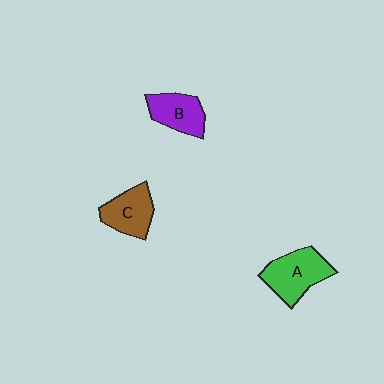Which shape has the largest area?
Shape A (green).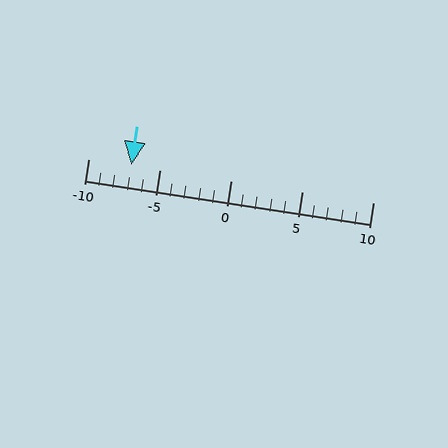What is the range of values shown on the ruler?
The ruler shows values from -10 to 10.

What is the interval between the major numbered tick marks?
The major tick marks are spaced 5 units apart.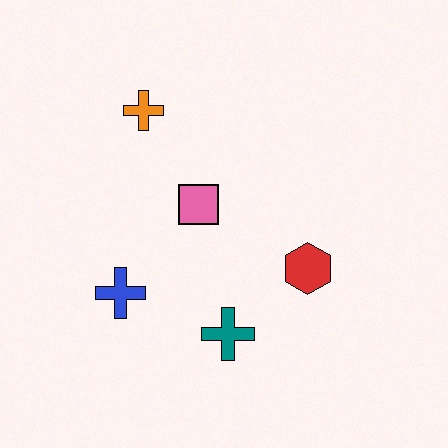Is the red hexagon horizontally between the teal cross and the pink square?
No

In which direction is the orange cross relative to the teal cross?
The orange cross is above the teal cross.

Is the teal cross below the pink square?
Yes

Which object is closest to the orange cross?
The pink square is closest to the orange cross.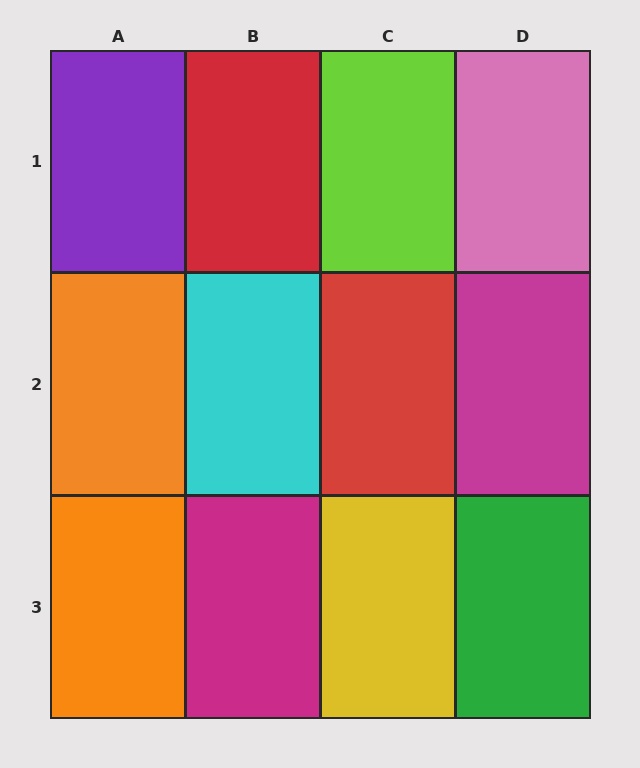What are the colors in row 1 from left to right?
Purple, red, lime, pink.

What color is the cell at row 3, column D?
Green.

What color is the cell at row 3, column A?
Orange.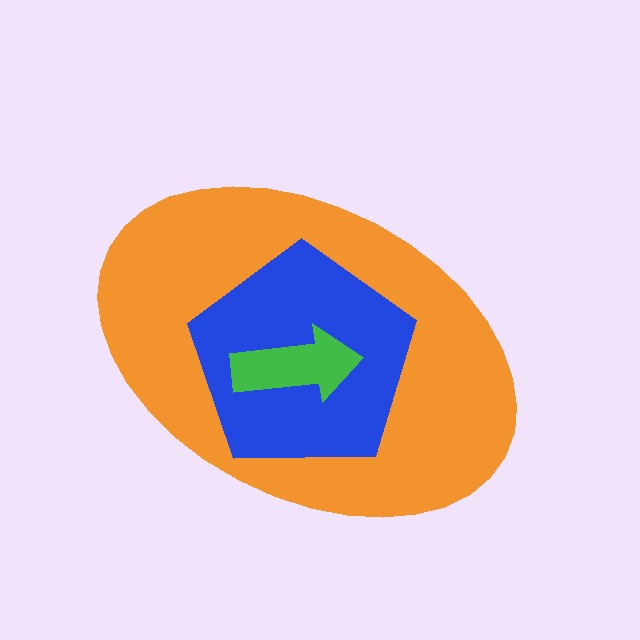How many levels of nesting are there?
3.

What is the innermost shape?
The green arrow.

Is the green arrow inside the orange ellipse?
Yes.